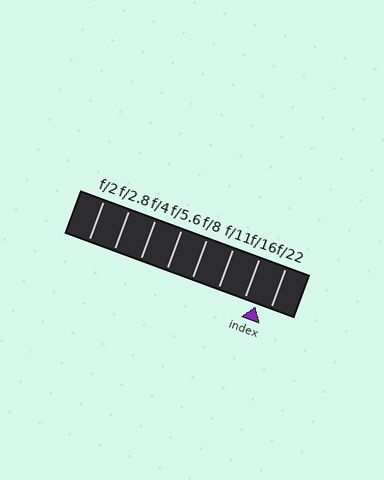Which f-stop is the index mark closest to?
The index mark is closest to f/16.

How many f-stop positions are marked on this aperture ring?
There are 8 f-stop positions marked.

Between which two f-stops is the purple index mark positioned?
The index mark is between f/16 and f/22.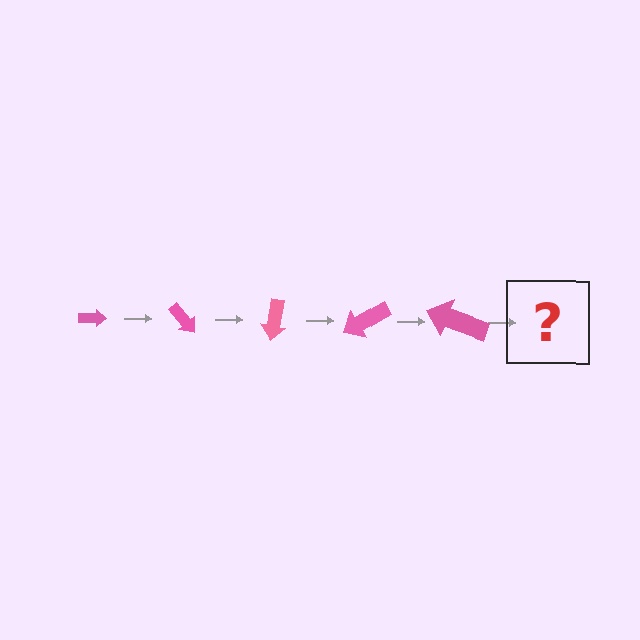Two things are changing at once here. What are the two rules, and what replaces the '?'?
The two rules are that the arrow grows larger each step and it rotates 50 degrees each step. The '?' should be an arrow, larger than the previous one and rotated 250 degrees from the start.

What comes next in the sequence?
The next element should be an arrow, larger than the previous one and rotated 250 degrees from the start.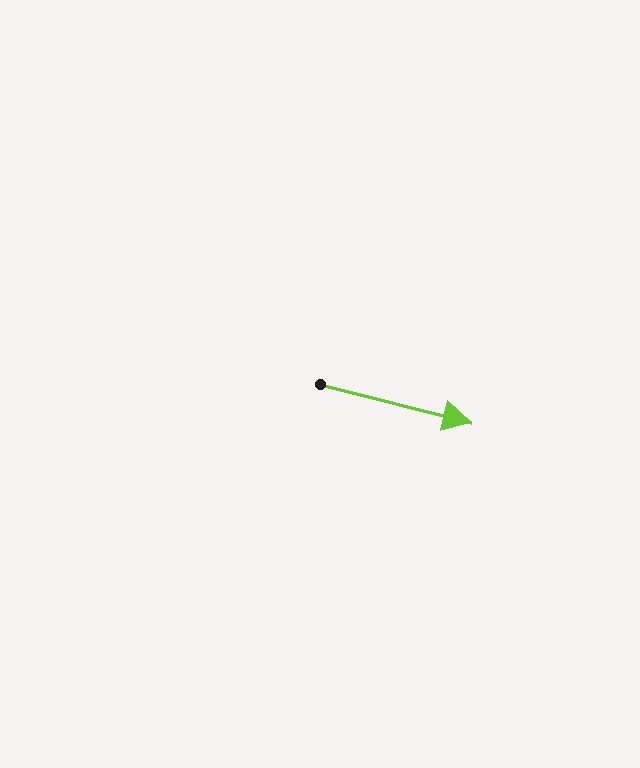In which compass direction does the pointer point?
East.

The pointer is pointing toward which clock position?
Roughly 3 o'clock.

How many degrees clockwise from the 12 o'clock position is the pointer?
Approximately 104 degrees.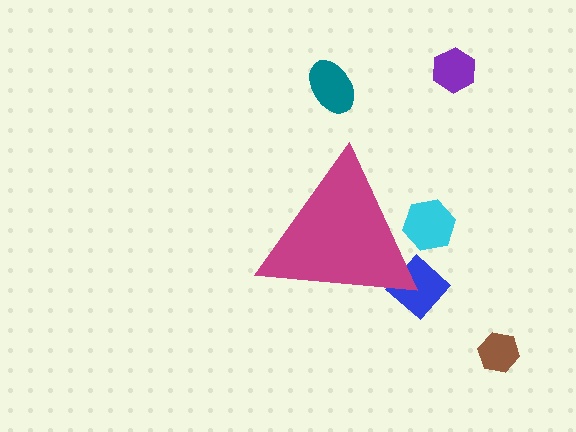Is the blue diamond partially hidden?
Yes, the blue diamond is partially hidden behind the magenta triangle.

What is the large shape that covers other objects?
A magenta triangle.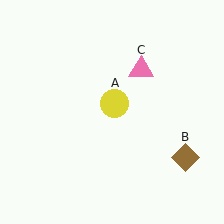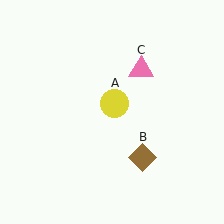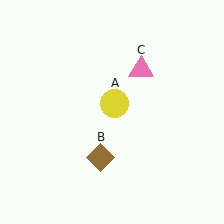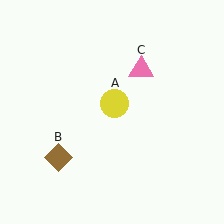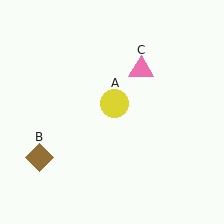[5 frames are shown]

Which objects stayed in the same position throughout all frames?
Yellow circle (object A) and pink triangle (object C) remained stationary.